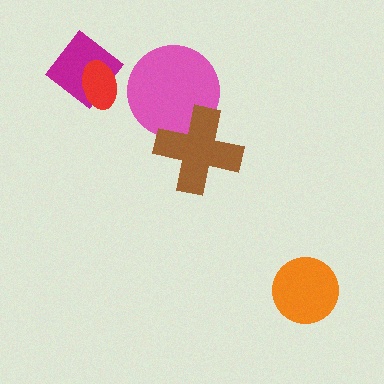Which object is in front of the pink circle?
The brown cross is in front of the pink circle.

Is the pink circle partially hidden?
Yes, it is partially covered by another shape.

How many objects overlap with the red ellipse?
1 object overlaps with the red ellipse.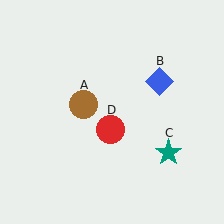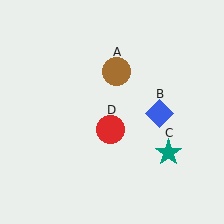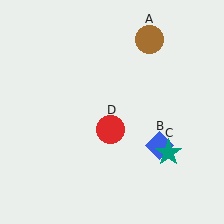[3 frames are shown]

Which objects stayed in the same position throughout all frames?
Teal star (object C) and red circle (object D) remained stationary.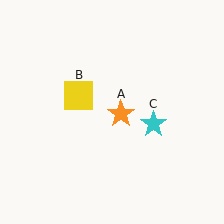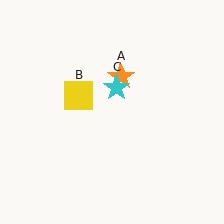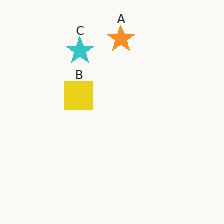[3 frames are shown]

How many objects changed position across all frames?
2 objects changed position: orange star (object A), cyan star (object C).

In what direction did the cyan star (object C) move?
The cyan star (object C) moved up and to the left.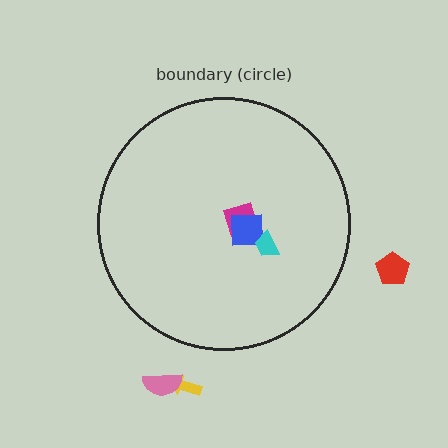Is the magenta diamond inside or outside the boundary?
Inside.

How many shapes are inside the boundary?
3 inside, 3 outside.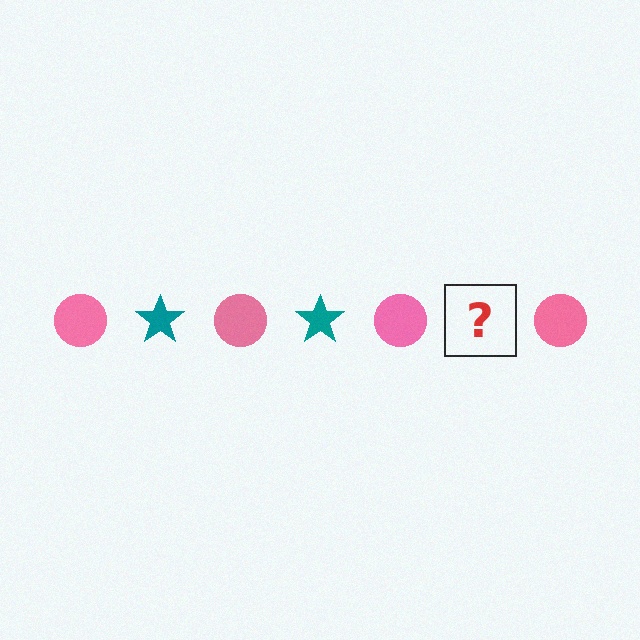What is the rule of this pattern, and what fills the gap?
The rule is that the pattern alternates between pink circle and teal star. The gap should be filled with a teal star.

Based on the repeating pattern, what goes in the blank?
The blank should be a teal star.